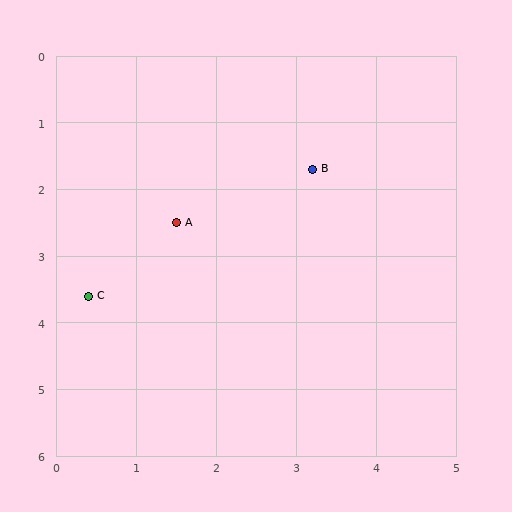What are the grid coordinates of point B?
Point B is at approximately (3.2, 1.7).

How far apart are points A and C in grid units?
Points A and C are about 1.6 grid units apart.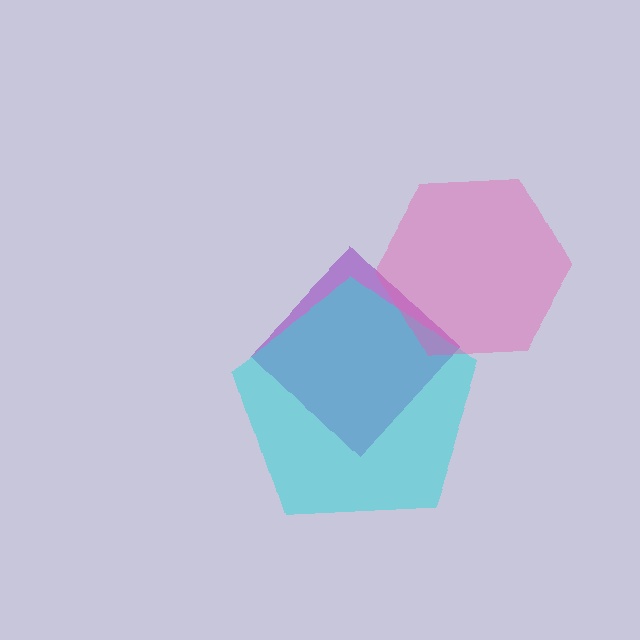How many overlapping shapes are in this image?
There are 3 overlapping shapes in the image.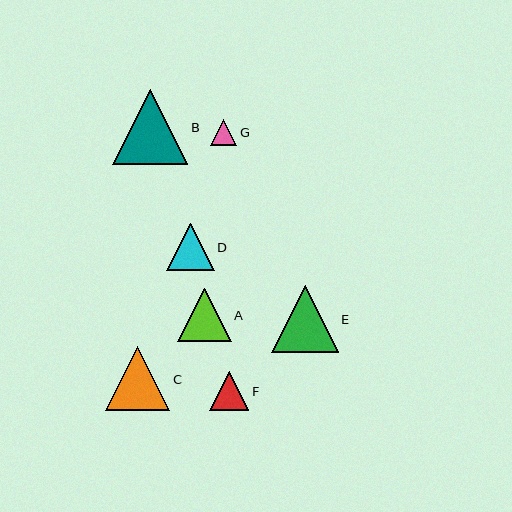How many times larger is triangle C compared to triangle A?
Triangle C is approximately 1.2 times the size of triangle A.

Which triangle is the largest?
Triangle B is the largest with a size of approximately 75 pixels.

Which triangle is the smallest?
Triangle G is the smallest with a size of approximately 26 pixels.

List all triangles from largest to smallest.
From largest to smallest: B, E, C, A, D, F, G.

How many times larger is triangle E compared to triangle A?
Triangle E is approximately 1.2 times the size of triangle A.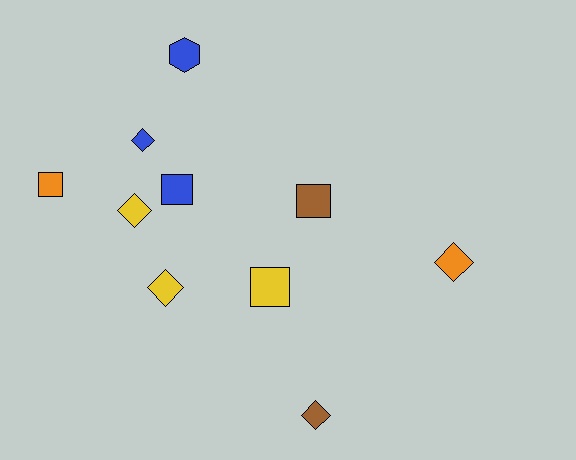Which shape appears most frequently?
Diamond, with 5 objects.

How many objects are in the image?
There are 10 objects.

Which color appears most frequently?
Blue, with 3 objects.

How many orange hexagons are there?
There are no orange hexagons.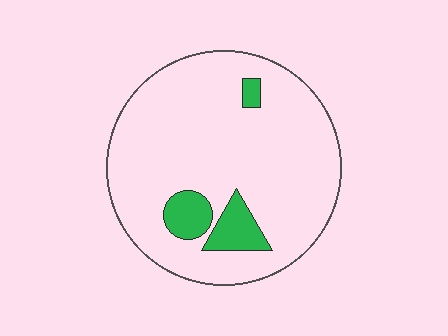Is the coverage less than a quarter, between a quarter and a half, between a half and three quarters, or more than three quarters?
Less than a quarter.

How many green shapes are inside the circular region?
3.